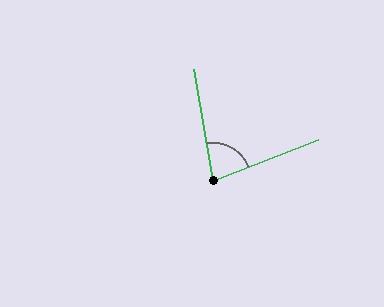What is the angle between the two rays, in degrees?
Approximately 79 degrees.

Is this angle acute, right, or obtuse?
It is acute.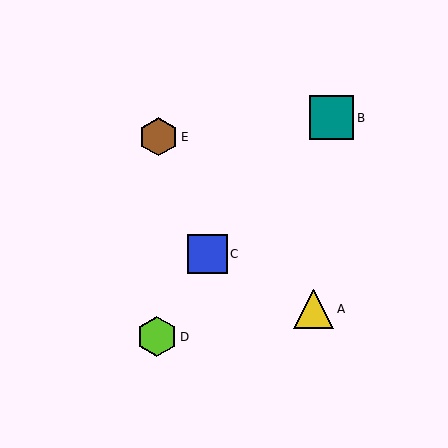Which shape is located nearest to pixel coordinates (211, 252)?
The blue square (labeled C) at (208, 254) is nearest to that location.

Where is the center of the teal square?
The center of the teal square is at (332, 118).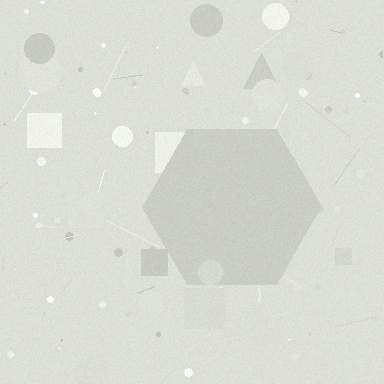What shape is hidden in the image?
A hexagon is hidden in the image.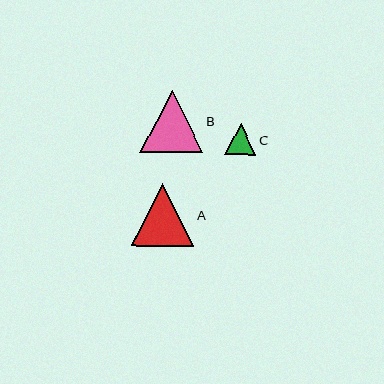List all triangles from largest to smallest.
From largest to smallest: B, A, C.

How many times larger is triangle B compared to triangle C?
Triangle B is approximately 2.0 times the size of triangle C.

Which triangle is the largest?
Triangle B is the largest with a size of approximately 62 pixels.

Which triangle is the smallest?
Triangle C is the smallest with a size of approximately 31 pixels.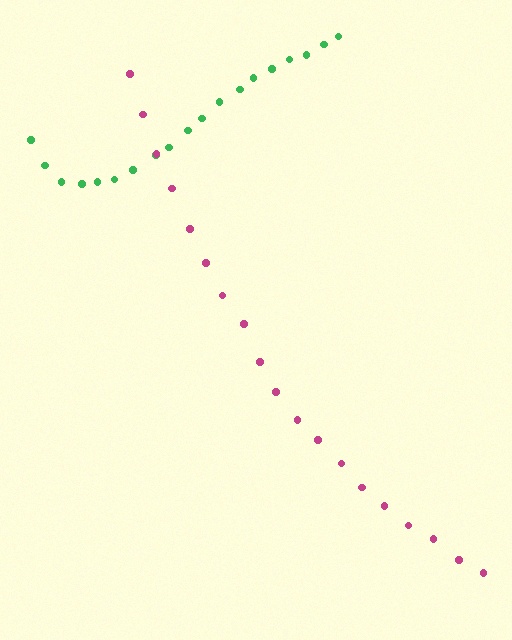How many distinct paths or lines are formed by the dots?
There are 2 distinct paths.